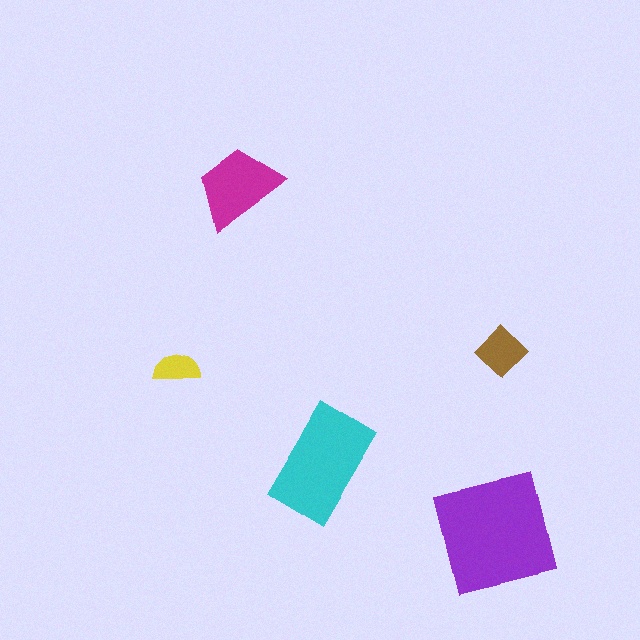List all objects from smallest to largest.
The yellow semicircle, the brown diamond, the magenta trapezoid, the cyan rectangle, the purple square.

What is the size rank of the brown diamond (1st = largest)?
4th.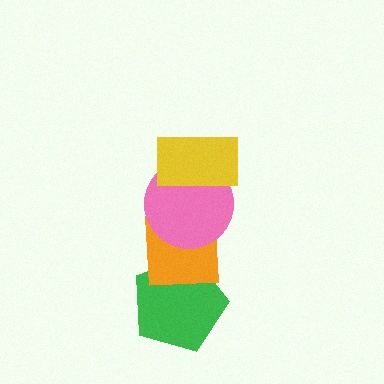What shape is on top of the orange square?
The pink circle is on top of the orange square.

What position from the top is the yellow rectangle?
The yellow rectangle is 1st from the top.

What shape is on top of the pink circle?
The yellow rectangle is on top of the pink circle.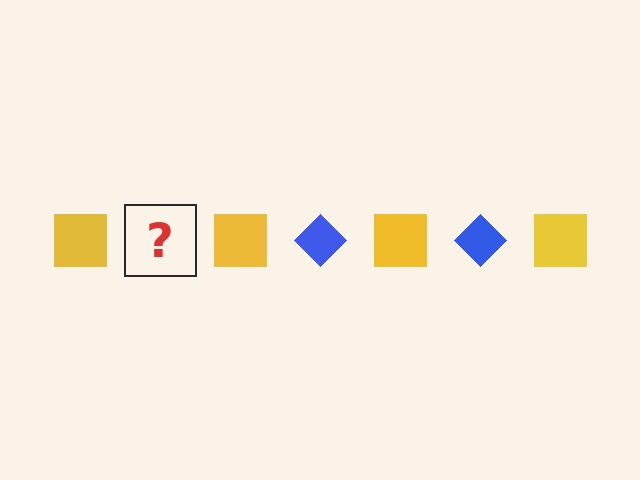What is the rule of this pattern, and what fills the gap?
The rule is that the pattern alternates between yellow square and blue diamond. The gap should be filled with a blue diamond.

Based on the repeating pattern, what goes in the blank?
The blank should be a blue diamond.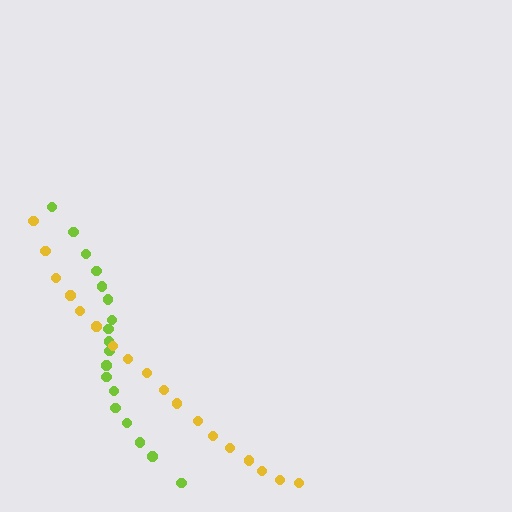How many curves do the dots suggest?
There are 2 distinct paths.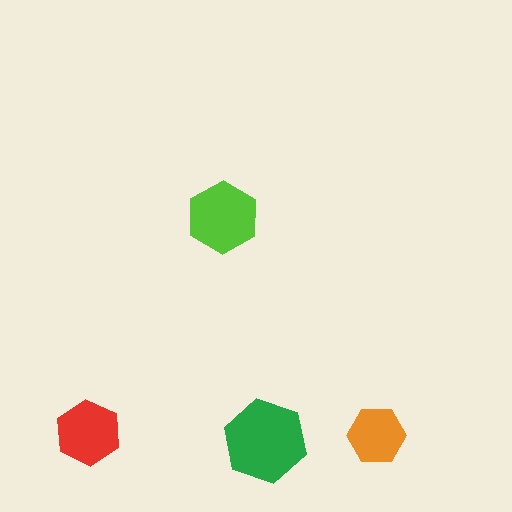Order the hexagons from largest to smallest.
the green one, the lime one, the red one, the orange one.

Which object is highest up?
The lime hexagon is topmost.